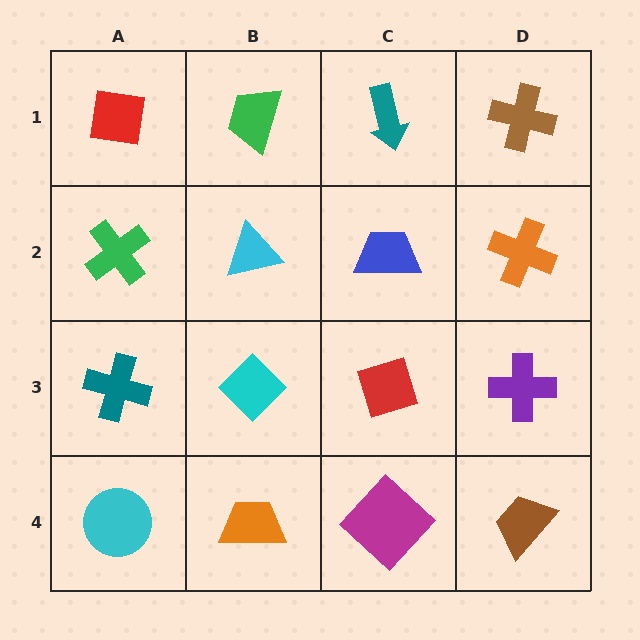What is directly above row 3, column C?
A blue trapezoid.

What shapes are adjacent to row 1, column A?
A green cross (row 2, column A), a green trapezoid (row 1, column B).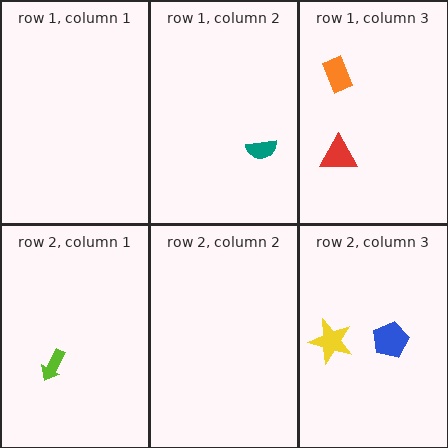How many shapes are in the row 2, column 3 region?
2.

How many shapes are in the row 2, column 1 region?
1.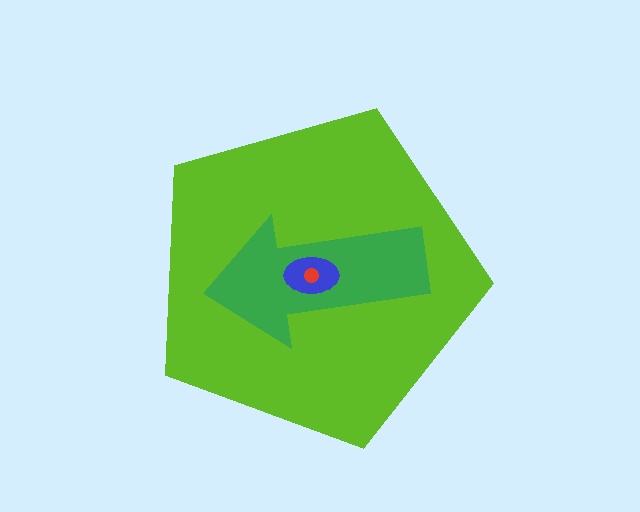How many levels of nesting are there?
4.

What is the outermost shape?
The lime pentagon.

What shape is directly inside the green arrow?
The blue ellipse.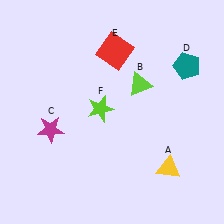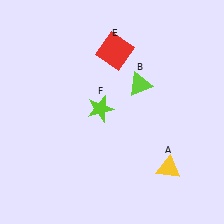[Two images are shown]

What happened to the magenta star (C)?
The magenta star (C) was removed in Image 2. It was in the bottom-left area of Image 1.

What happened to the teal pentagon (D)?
The teal pentagon (D) was removed in Image 2. It was in the top-right area of Image 1.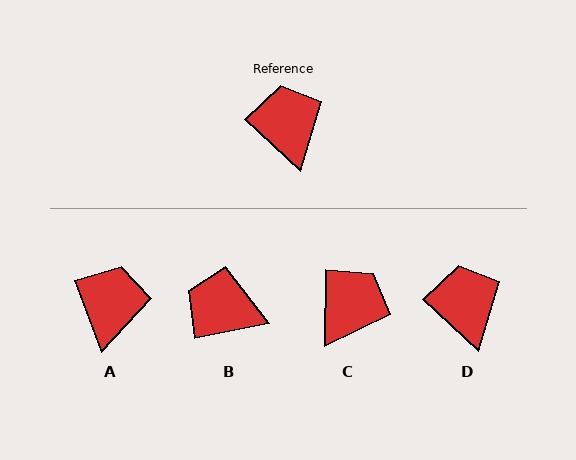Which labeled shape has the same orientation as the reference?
D.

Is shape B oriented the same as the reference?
No, it is off by about 54 degrees.